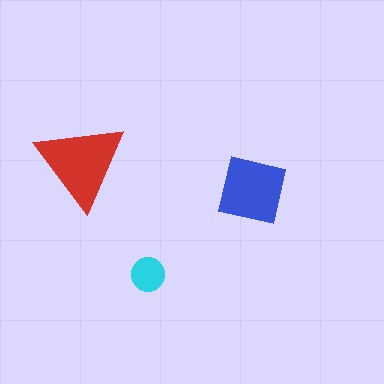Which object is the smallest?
The cyan circle.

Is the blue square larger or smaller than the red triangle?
Smaller.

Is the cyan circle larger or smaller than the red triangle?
Smaller.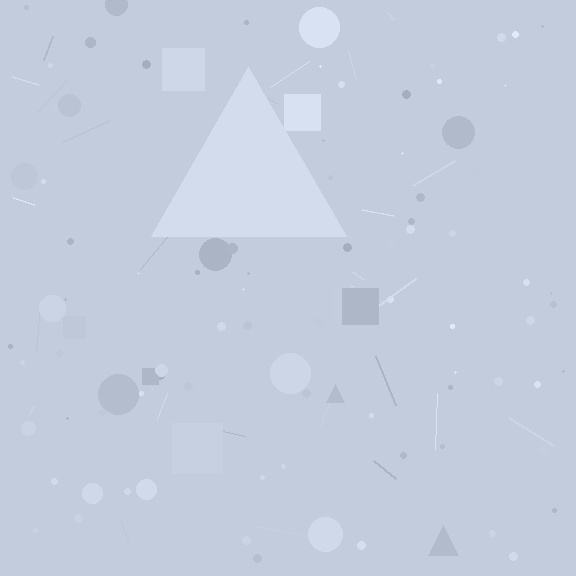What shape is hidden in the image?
A triangle is hidden in the image.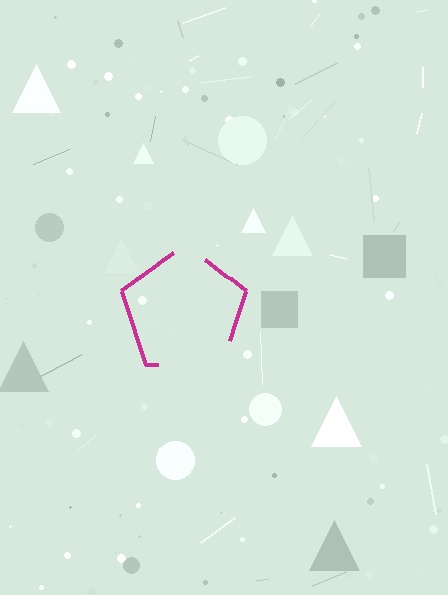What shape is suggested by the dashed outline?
The dashed outline suggests a pentagon.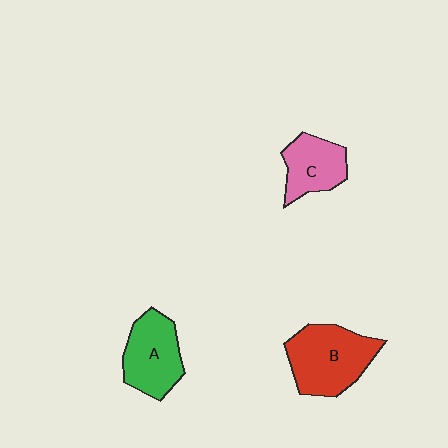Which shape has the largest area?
Shape B (red).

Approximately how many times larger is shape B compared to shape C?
Approximately 1.5 times.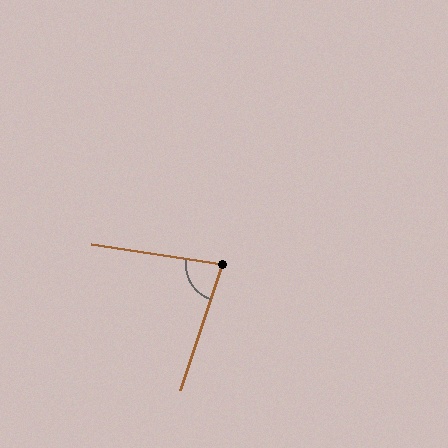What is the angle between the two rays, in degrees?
Approximately 80 degrees.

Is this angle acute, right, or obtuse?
It is acute.